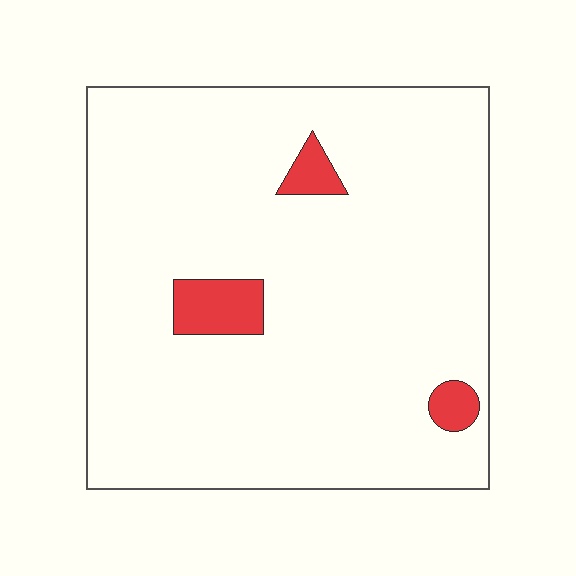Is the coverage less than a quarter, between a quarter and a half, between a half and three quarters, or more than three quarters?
Less than a quarter.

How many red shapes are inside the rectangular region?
3.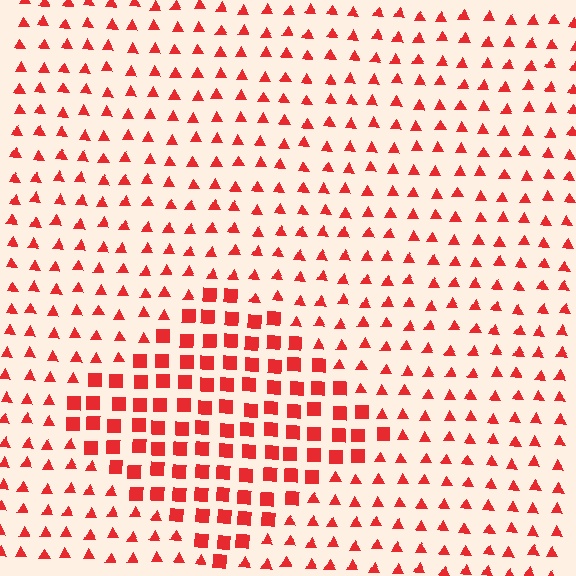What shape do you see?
I see a diamond.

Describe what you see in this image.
The image is filled with small red elements arranged in a uniform grid. A diamond-shaped region contains squares, while the surrounding area contains triangles. The boundary is defined purely by the change in element shape.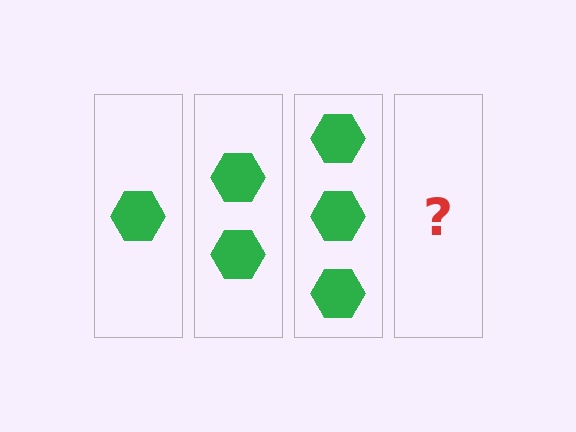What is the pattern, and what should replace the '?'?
The pattern is that each step adds one more hexagon. The '?' should be 4 hexagons.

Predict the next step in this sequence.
The next step is 4 hexagons.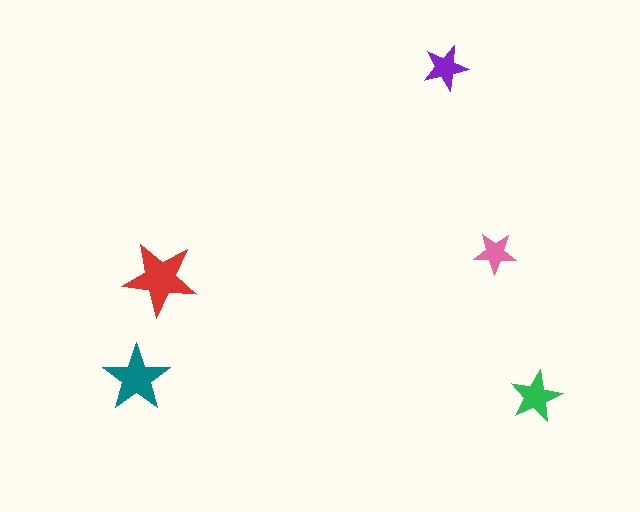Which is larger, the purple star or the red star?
The red one.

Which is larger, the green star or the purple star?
The green one.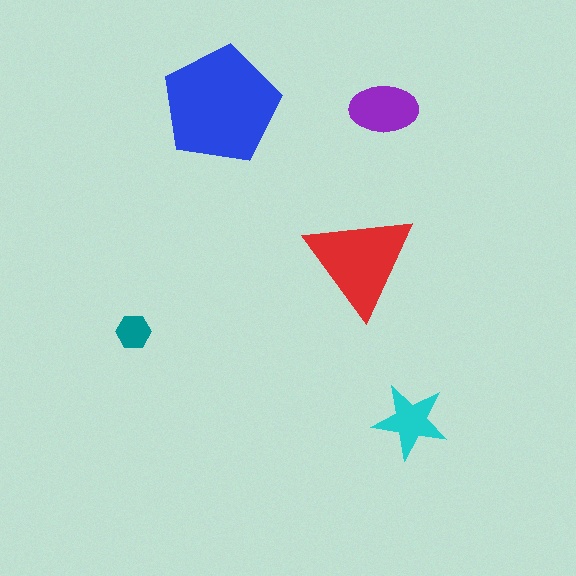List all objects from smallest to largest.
The teal hexagon, the cyan star, the purple ellipse, the red triangle, the blue pentagon.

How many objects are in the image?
There are 5 objects in the image.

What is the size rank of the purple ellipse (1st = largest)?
3rd.